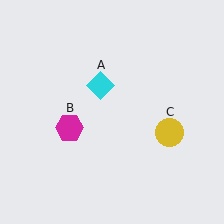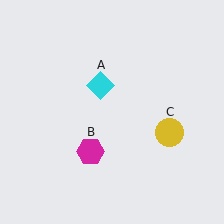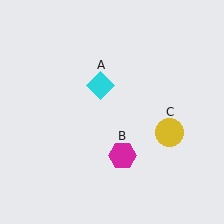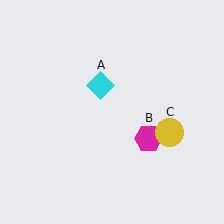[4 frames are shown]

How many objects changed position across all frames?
1 object changed position: magenta hexagon (object B).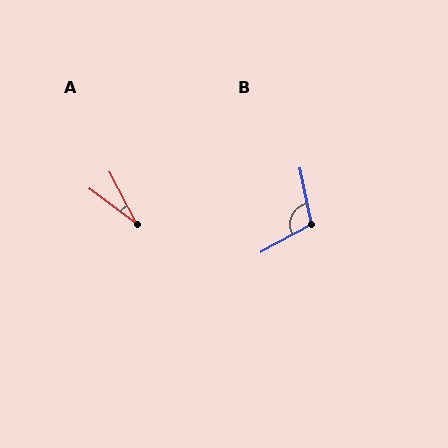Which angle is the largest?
B, at approximately 108 degrees.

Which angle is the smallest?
A, at approximately 26 degrees.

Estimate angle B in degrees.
Approximately 108 degrees.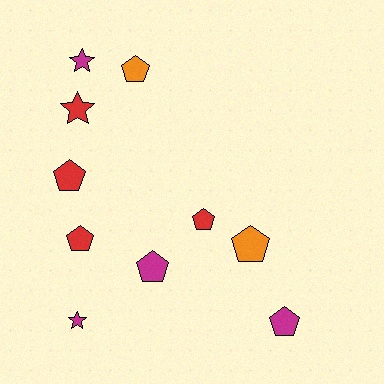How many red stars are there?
There is 1 red star.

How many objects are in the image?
There are 10 objects.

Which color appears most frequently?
Magenta, with 4 objects.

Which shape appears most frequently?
Pentagon, with 7 objects.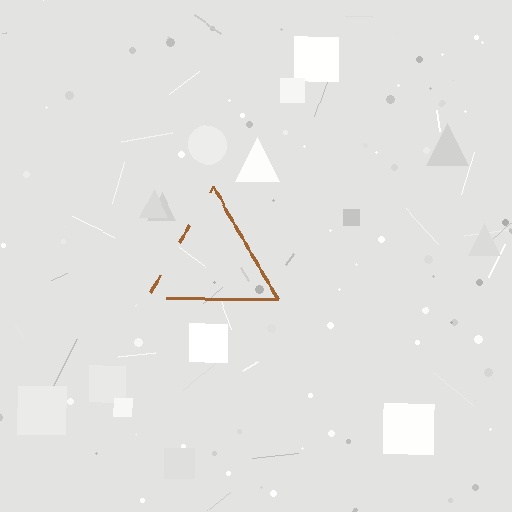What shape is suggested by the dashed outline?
The dashed outline suggests a triangle.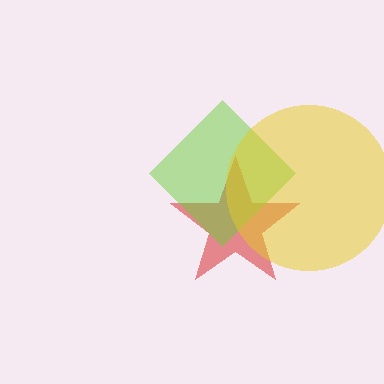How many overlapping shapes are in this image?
There are 3 overlapping shapes in the image.